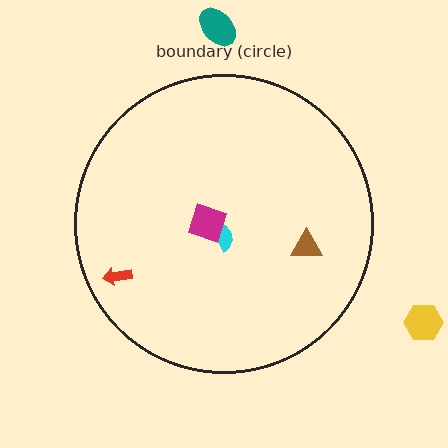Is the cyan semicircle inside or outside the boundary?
Inside.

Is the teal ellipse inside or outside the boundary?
Outside.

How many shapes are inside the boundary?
4 inside, 2 outside.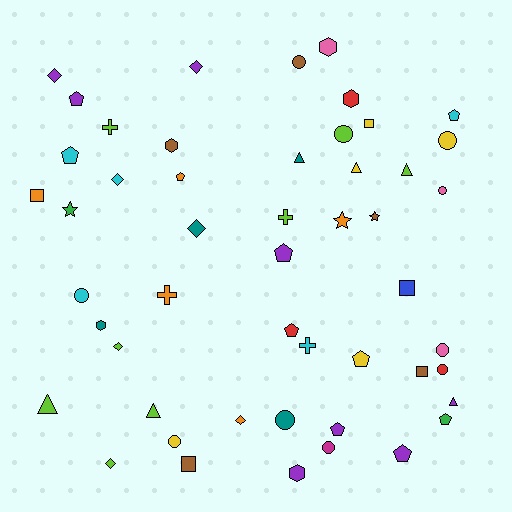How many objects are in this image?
There are 50 objects.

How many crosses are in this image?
There are 4 crosses.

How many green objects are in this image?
There are 2 green objects.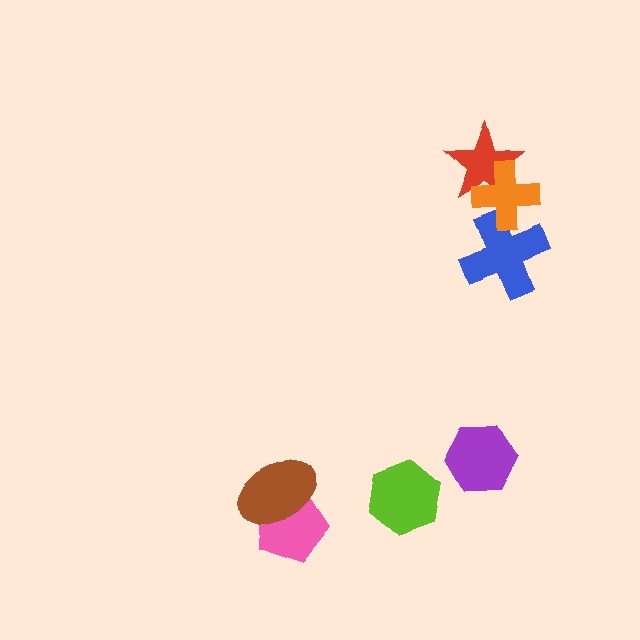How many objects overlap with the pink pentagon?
1 object overlaps with the pink pentagon.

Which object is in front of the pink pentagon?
The brown ellipse is in front of the pink pentagon.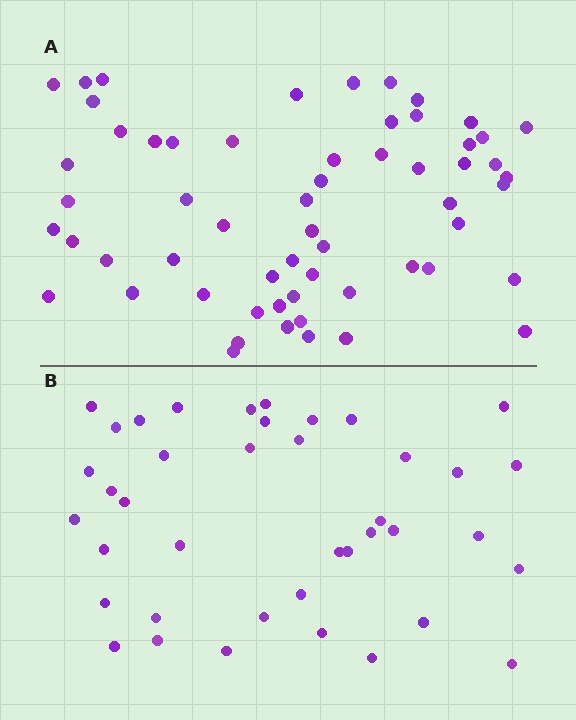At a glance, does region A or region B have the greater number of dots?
Region A (the top region) has more dots.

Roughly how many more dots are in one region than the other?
Region A has approximately 20 more dots than region B.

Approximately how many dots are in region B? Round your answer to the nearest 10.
About 40 dots.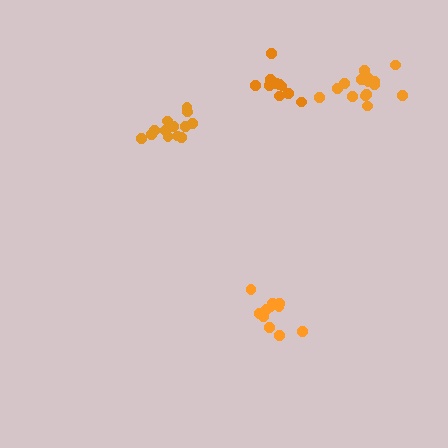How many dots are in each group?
Group 1: 13 dots, Group 2: 12 dots, Group 3: 11 dots, Group 4: 15 dots (51 total).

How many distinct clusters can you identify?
There are 4 distinct clusters.